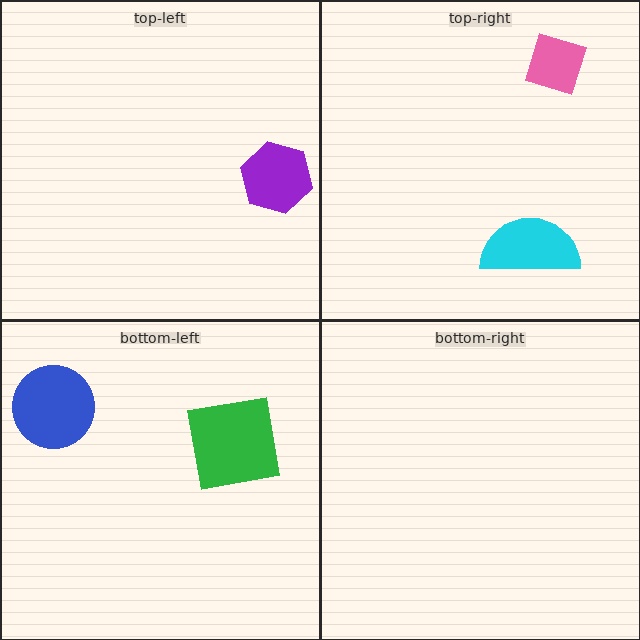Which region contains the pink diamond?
The top-right region.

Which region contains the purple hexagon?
The top-left region.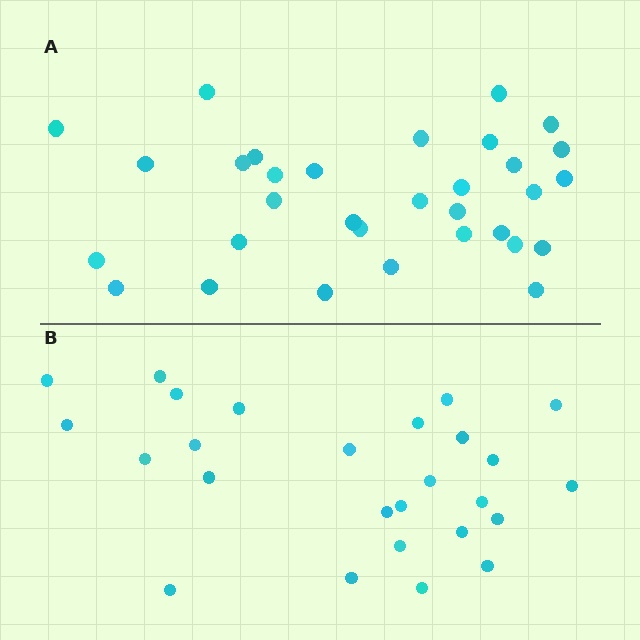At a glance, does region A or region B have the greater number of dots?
Region A (the top region) has more dots.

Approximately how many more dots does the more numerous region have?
Region A has about 6 more dots than region B.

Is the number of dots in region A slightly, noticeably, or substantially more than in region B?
Region A has only slightly more — the two regions are fairly close. The ratio is roughly 1.2 to 1.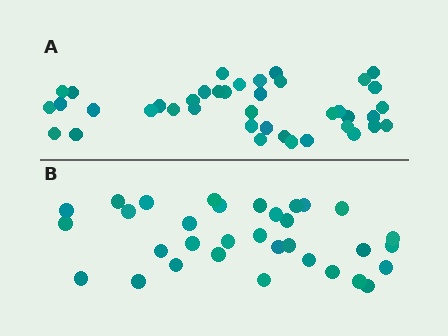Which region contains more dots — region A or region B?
Region A (the top region) has more dots.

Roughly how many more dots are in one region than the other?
Region A has roughly 8 or so more dots than region B.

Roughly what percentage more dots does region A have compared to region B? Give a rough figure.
About 20% more.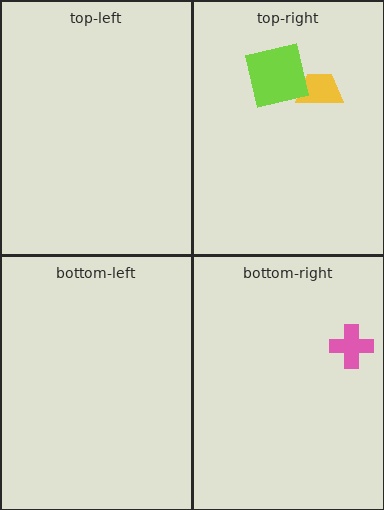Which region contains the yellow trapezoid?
The top-right region.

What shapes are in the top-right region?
The yellow trapezoid, the lime square.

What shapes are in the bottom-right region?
The pink cross.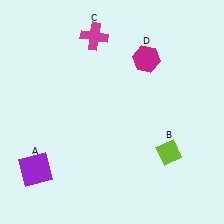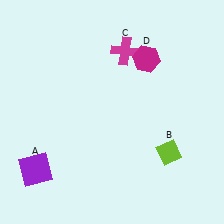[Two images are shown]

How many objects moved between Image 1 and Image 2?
1 object moved between the two images.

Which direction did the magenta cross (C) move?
The magenta cross (C) moved right.